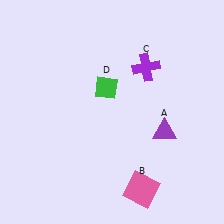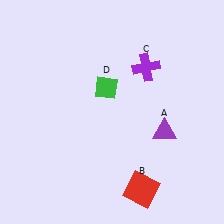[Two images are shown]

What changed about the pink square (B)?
In Image 1, B is pink. In Image 2, it changed to red.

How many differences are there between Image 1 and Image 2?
There is 1 difference between the two images.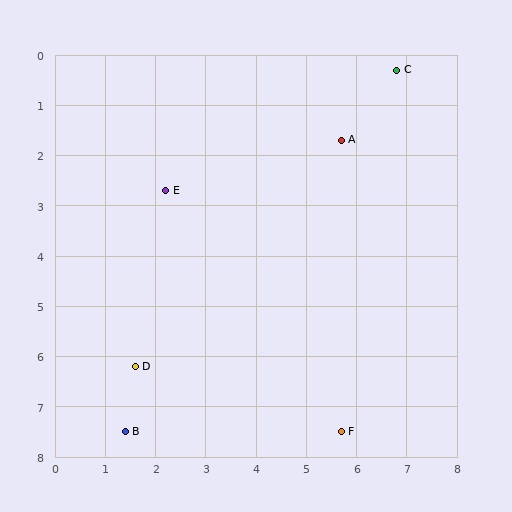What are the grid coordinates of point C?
Point C is at approximately (6.8, 0.3).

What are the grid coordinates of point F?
Point F is at approximately (5.7, 7.5).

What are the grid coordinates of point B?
Point B is at approximately (1.4, 7.5).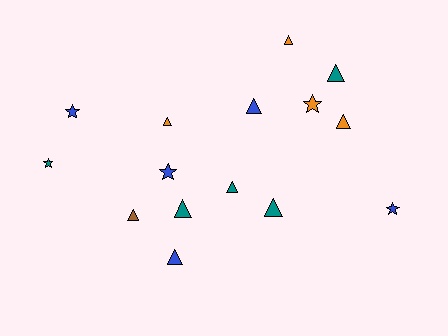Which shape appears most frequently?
Triangle, with 10 objects.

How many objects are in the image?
There are 15 objects.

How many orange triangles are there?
There are 3 orange triangles.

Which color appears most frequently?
Blue, with 5 objects.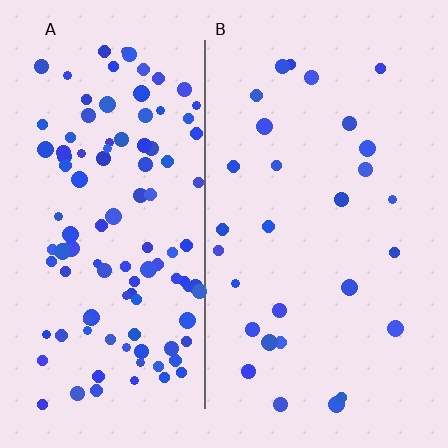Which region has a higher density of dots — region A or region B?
A (the left).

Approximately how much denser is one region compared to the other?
Approximately 3.9× — region A over region B.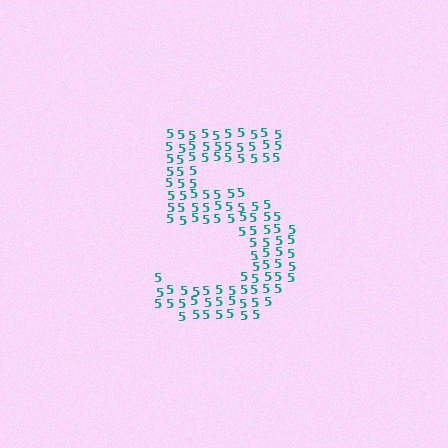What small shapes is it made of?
It is made of small digit 5's.